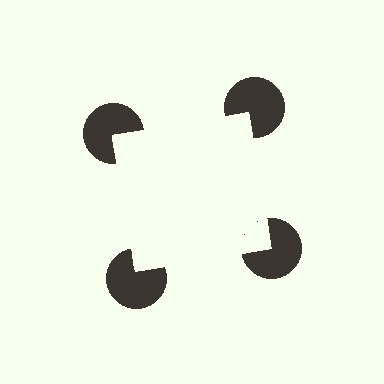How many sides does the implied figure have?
4 sides.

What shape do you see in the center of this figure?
An illusory square — its edges are inferred from the aligned wedge cuts in the pac-man discs, not physically drawn.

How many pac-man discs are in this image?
There are 4 — one at each vertex of the illusory square.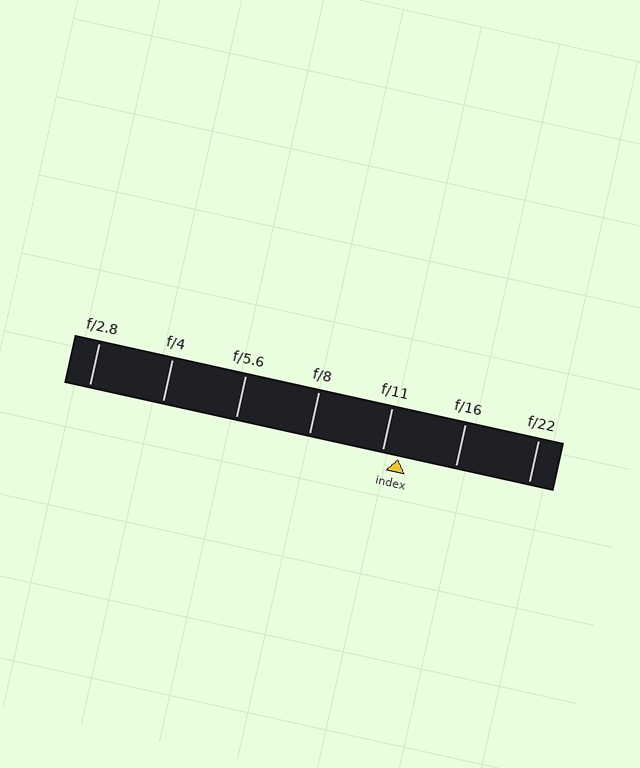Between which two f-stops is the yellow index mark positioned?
The index mark is between f/11 and f/16.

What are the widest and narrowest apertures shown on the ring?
The widest aperture shown is f/2.8 and the narrowest is f/22.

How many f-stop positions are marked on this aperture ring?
There are 7 f-stop positions marked.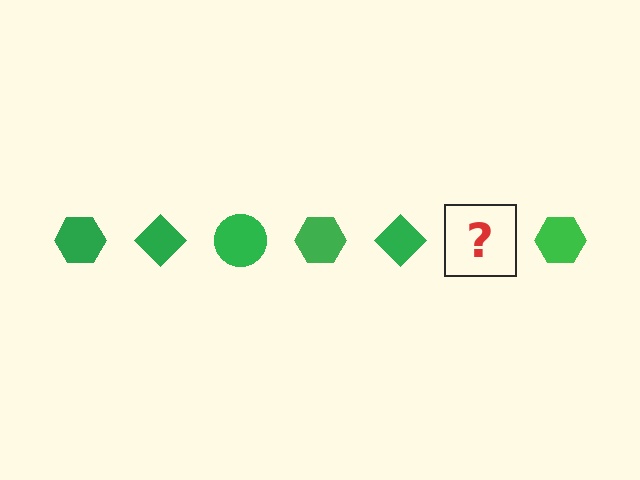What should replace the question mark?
The question mark should be replaced with a green circle.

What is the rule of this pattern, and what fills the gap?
The rule is that the pattern cycles through hexagon, diamond, circle shapes in green. The gap should be filled with a green circle.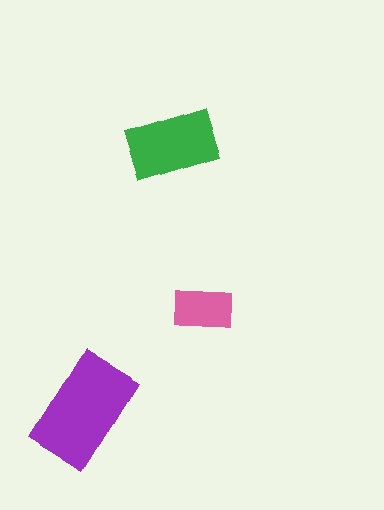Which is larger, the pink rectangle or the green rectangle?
The green one.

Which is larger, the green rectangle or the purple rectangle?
The purple one.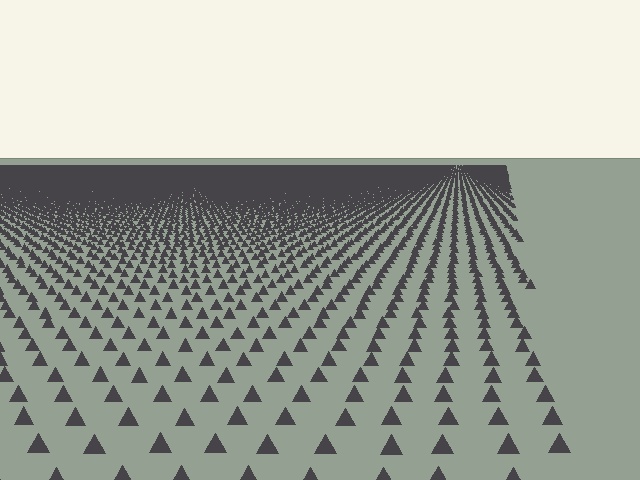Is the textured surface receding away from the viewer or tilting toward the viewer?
The surface is receding away from the viewer. Texture elements get smaller and denser toward the top.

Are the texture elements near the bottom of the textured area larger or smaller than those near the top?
Larger. Near the bottom, elements are closer to the viewer and appear at a bigger on-screen size.